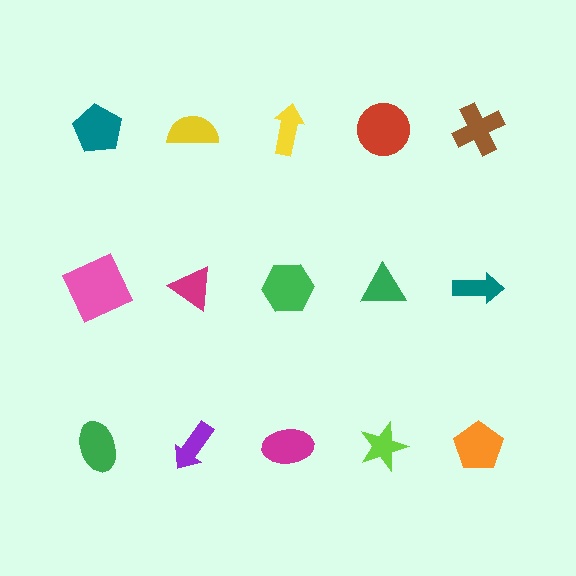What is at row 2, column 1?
A pink square.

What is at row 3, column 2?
A purple arrow.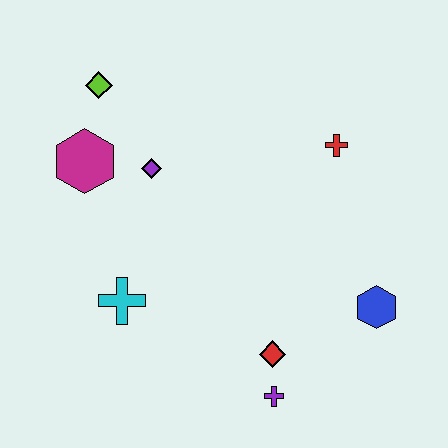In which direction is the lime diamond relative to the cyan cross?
The lime diamond is above the cyan cross.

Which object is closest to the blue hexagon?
The red diamond is closest to the blue hexagon.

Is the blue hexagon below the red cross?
Yes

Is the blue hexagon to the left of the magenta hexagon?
No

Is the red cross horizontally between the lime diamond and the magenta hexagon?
No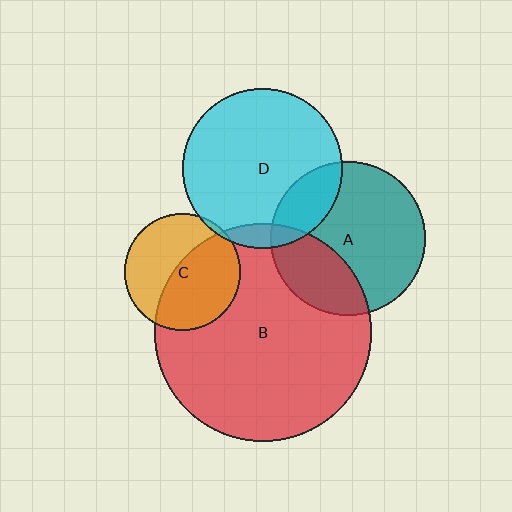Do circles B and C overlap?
Yes.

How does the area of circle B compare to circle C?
Approximately 3.5 times.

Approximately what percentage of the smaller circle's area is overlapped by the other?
Approximately 55%.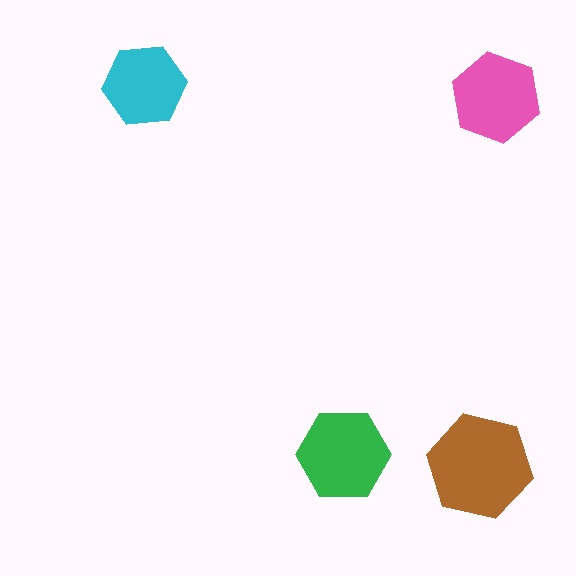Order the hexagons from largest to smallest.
the brown one, the green one, the pink one, the cyan one.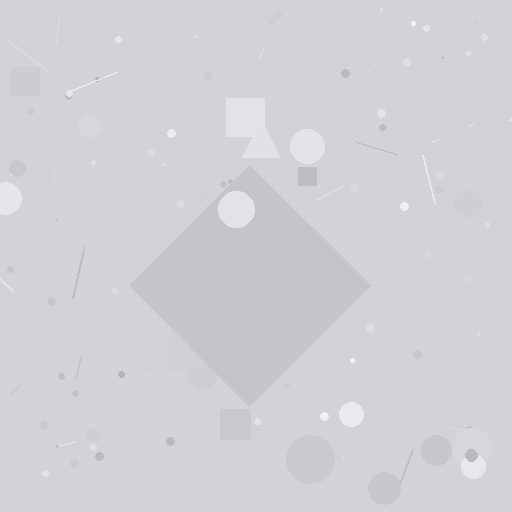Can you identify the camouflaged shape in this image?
The camouflaged shape is a diamond.